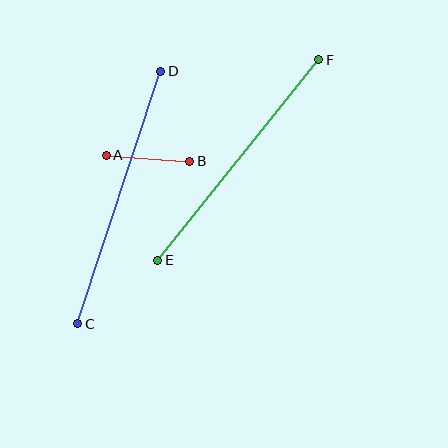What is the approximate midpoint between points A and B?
The midpoint is at approximately (148, 158) pixels.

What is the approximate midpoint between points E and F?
The midpoint is at approximately (238, 160) pixels.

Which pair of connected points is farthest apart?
Points C and D are farthest apart.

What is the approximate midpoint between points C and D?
The midpoint is at approximately (119, 197) pixels.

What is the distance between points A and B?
The distance is approximately 83 pixels.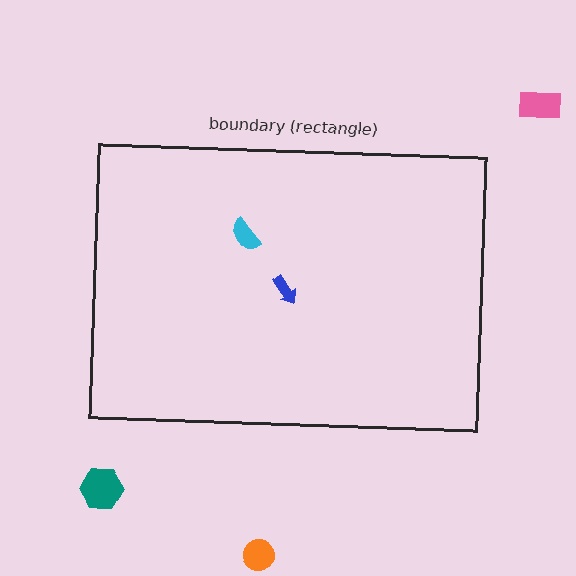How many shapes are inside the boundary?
2 inside, 3 outside.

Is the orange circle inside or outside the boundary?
Outside.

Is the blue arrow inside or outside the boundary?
Inside.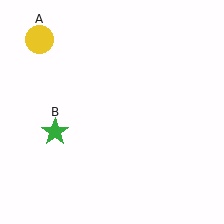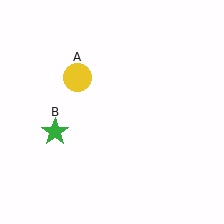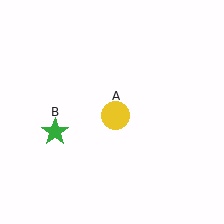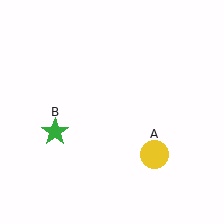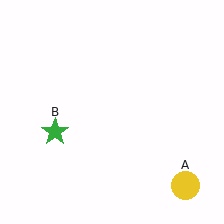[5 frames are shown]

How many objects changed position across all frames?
1 object changed position: yellow circle (object A).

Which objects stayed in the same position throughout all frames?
Green star (object B) remained stationary.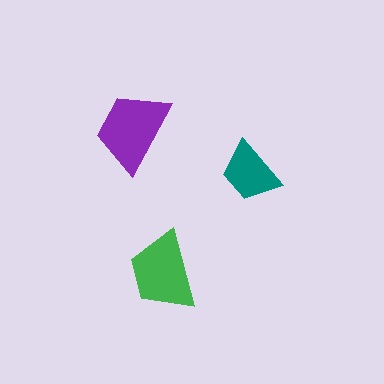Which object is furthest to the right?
The teal trapezoid is rightmost.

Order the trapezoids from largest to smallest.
the purple one, the green one, the teal one.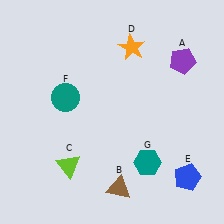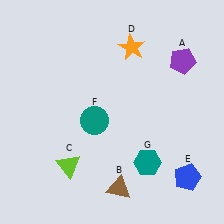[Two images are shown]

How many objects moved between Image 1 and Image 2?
1 object moved between the two images.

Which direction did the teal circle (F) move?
The teal circle (F) moved right.